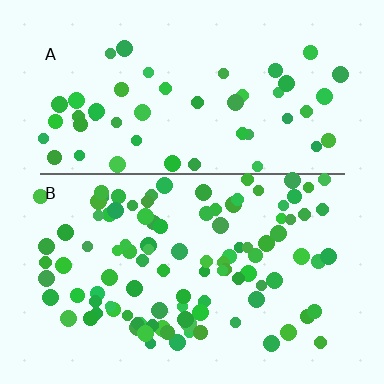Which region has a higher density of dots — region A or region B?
B (the bottom).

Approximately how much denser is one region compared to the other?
Approximately 2.0× — region B over region A.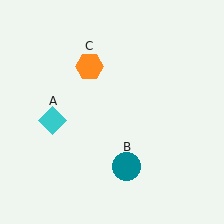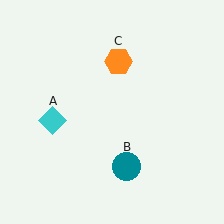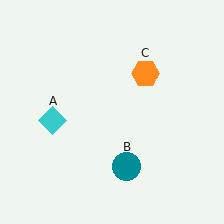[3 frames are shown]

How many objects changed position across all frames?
1 object changed position: orange hexagon (object C).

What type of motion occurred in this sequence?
The orange hexagon (object C) rotated clockwise around the center of the scene.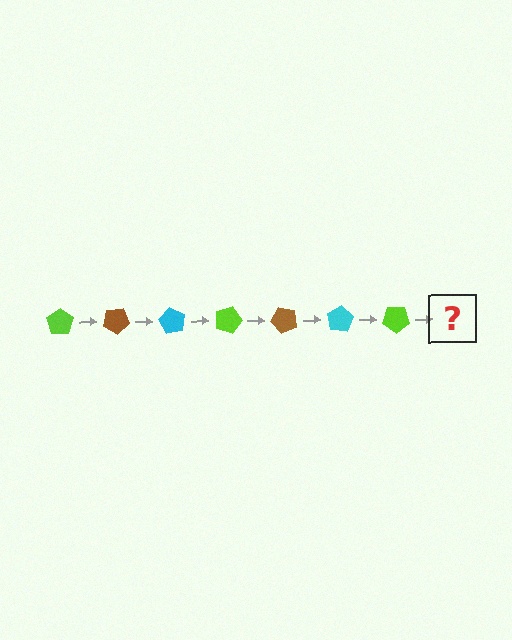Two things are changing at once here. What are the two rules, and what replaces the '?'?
The two rules are that it rotates 30 degrees each step and the color cycles through lime, brown, and cyan. The '?' should be a brown pentagon, rotated 210 degrees from the start.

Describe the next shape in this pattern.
It should be a brown pentagon, rotated 210 degrees from the start.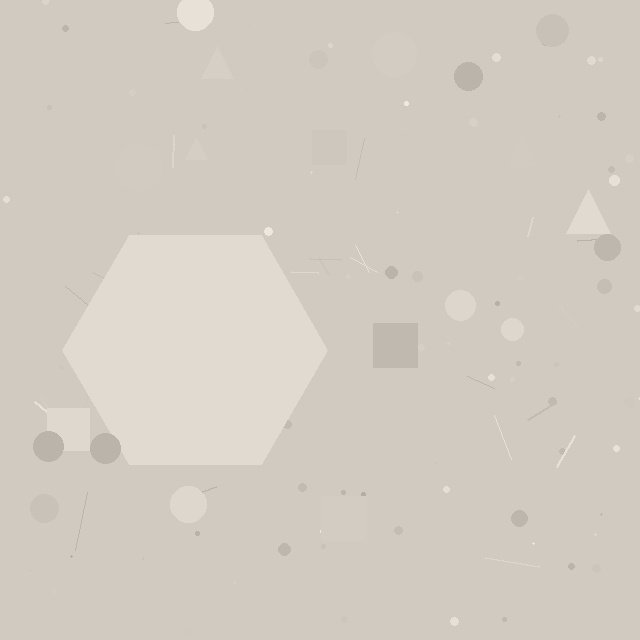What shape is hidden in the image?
A hexagon is hidden in the image.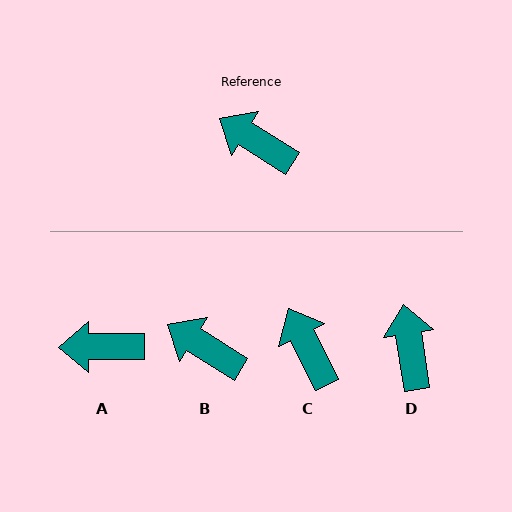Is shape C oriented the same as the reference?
No, it is off by about 32 degrees.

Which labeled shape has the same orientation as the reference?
B.